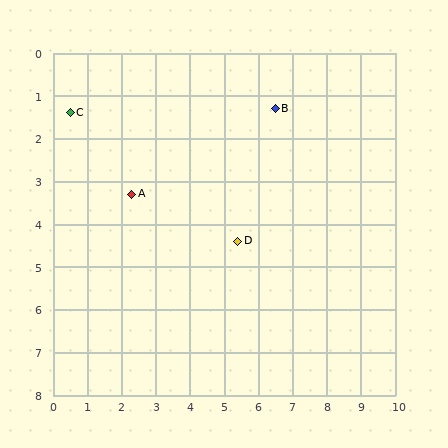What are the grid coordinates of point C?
Point C is at approximately (0.5, 1.4).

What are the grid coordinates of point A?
Point A is at approximately (2.3, 3.3).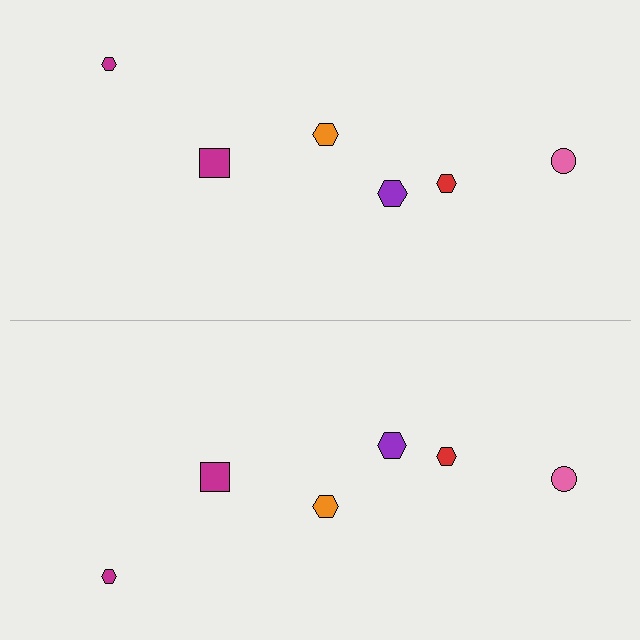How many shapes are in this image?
There are 12 shapes in this image.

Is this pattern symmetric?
Yes, this pattern has bilateral (reflection) symmetry.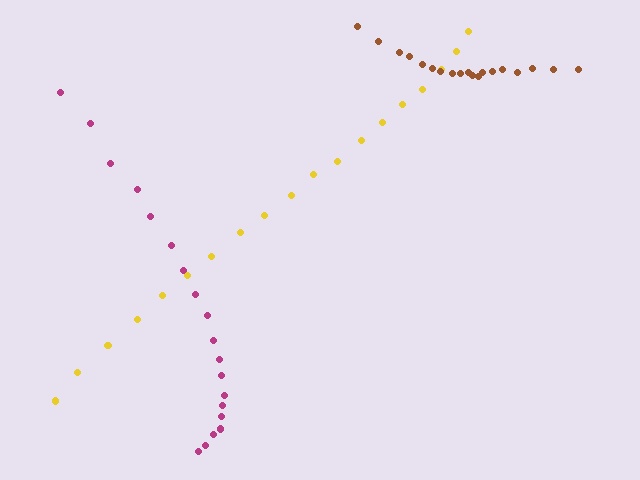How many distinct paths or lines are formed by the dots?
There are 3 distinct paths.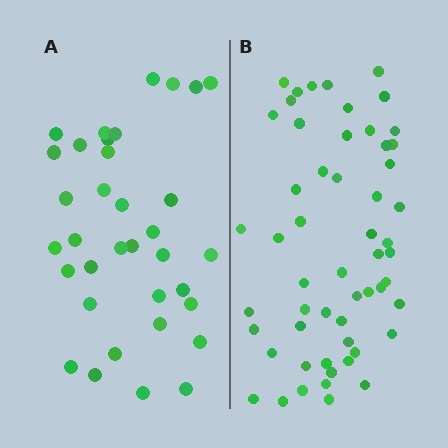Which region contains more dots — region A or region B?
Region B (the right region) has more dots.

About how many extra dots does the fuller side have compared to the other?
Region B has approximately 20 more dots than region A.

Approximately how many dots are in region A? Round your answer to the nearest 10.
About 40 dots. (The exact count is 35, which rounds to 40.)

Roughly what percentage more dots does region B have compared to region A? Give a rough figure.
About 55% more.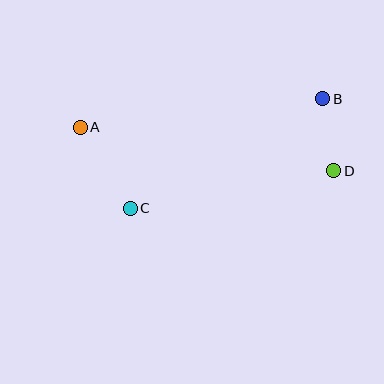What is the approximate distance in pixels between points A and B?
The distance between A and B is approximately 244 pixels.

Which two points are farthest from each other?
Points A and D are farthest from each other.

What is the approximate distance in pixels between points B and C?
The distance between B and C is approximately 222 pixels.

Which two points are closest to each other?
Points B and D are closest to each other.